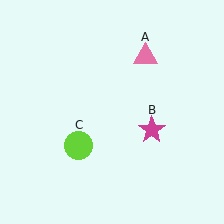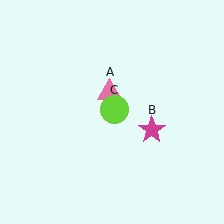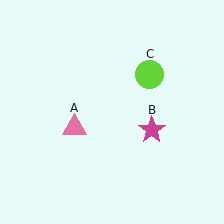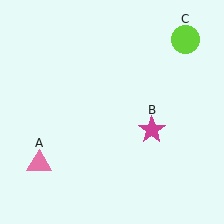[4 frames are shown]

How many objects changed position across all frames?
2 objects changed position: pink triangle (object A), lime circle (object C).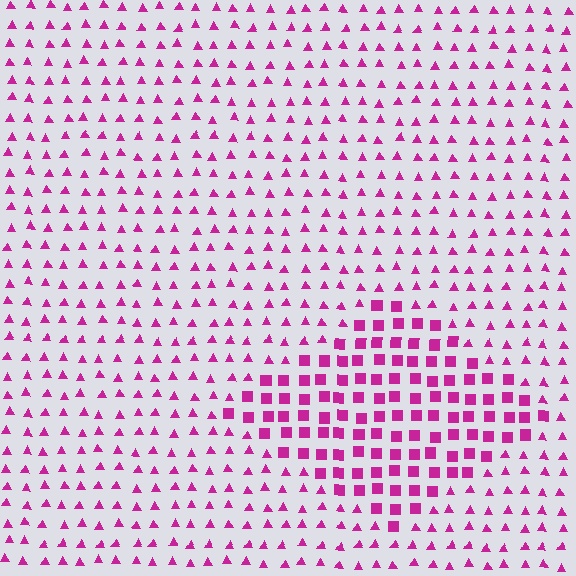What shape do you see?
I see a diamond.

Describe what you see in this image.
The image is filled with small magenta elements arranged in a uniform grid. A diamond-shaped region contains squares, while the surrounding area contains triangles. The boundary is defined purely by the change in element shape.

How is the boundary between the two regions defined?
The boundary is defined by a change in element shape: squares inside vs. triangles outside. All elements share the same color and spacing.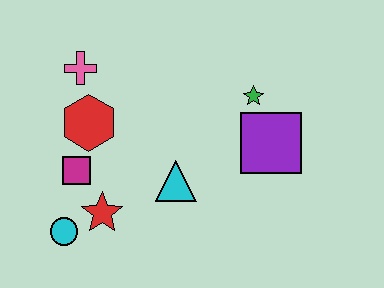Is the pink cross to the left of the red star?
Yes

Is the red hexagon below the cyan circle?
No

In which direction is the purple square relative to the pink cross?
The purple square is to the right of the pink cross.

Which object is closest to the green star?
The purple square is closest to the green star.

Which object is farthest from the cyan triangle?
The pink cross is farthest from the cyan triangle.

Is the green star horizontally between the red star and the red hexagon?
No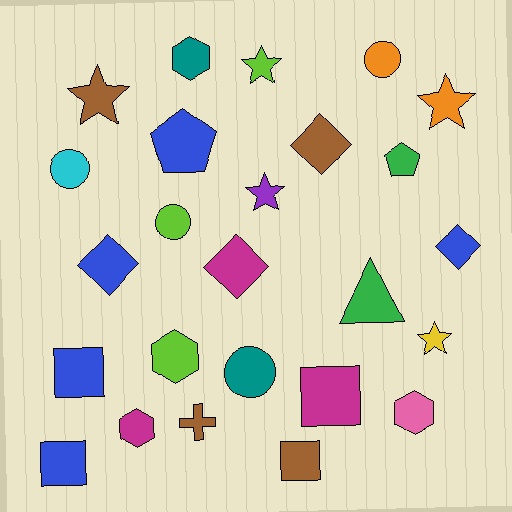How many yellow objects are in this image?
There is 1 yellow object.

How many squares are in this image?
There are 4 squares.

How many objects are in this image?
There are 25 objects.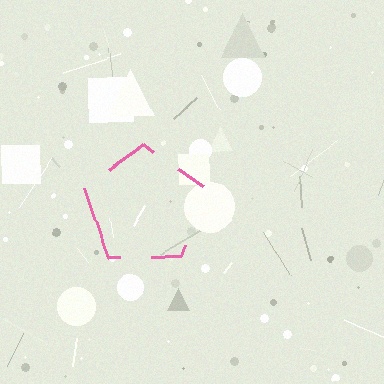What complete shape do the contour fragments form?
The contour fragments form a pentagon.